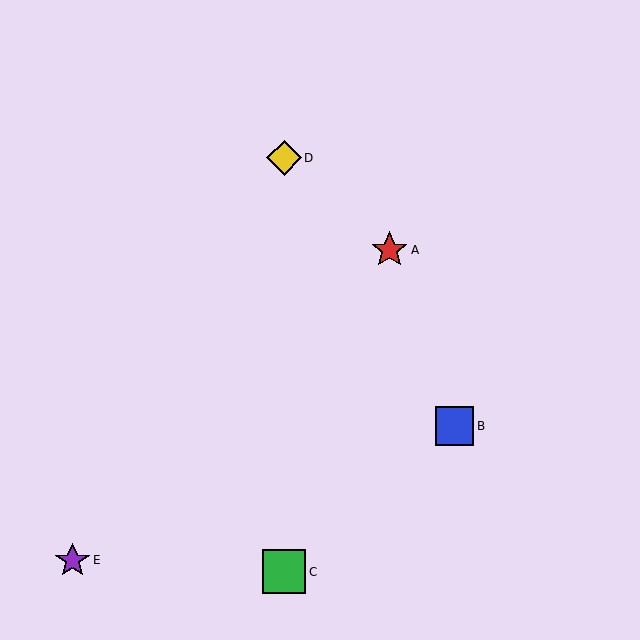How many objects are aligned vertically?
2 objects (C, D) are aligned vertically.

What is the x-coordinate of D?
Object D is at x≈284.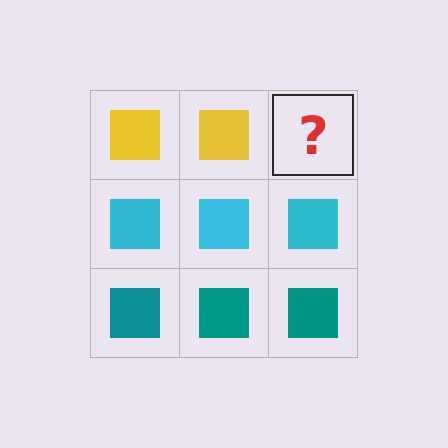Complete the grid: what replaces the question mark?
The question mark should be replaced with a yellow square.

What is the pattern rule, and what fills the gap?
The rule is that each row has a consistent color. The gap should be filled with a yellow square.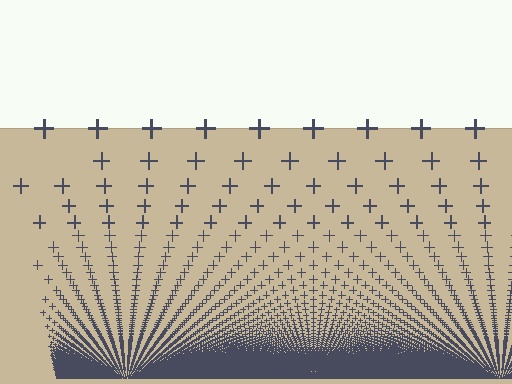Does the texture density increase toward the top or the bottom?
Density increases toward the bottom.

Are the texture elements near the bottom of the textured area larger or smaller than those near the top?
Smaller. The gradient is inverted — elements near the bottom are smaller and denser.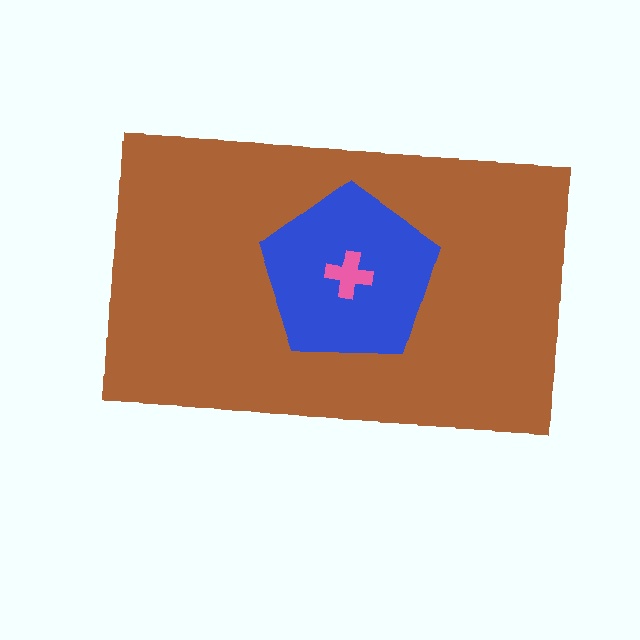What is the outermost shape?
The brown rectangle.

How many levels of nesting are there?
3.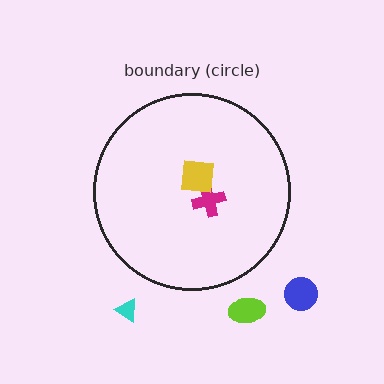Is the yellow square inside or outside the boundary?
Inside.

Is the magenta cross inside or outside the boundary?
Inside.